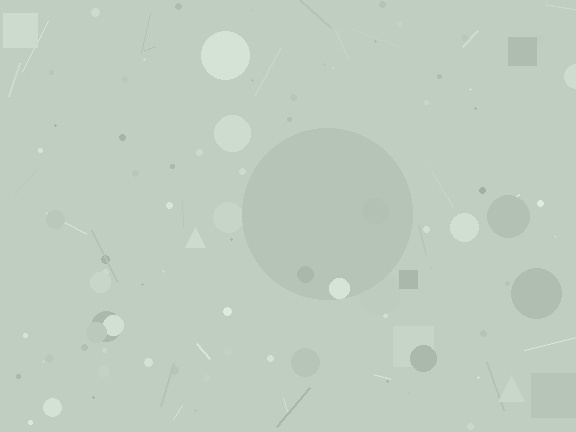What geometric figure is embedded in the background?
A circle is embedded in the background.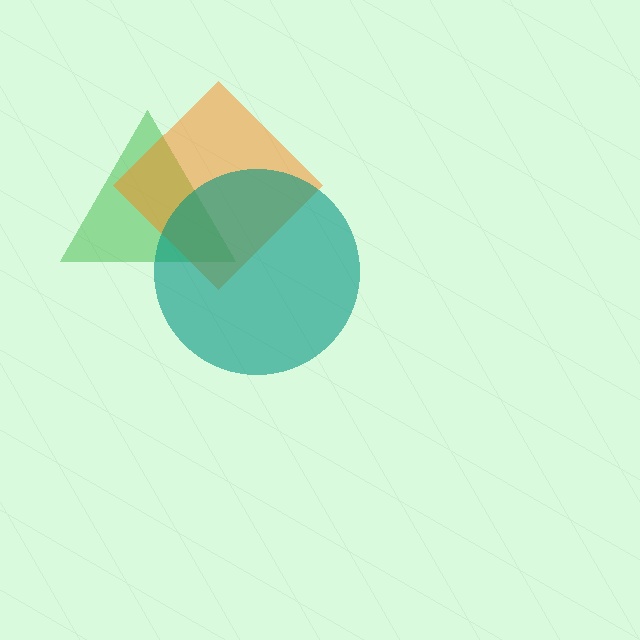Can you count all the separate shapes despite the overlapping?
Yes, there are 3 separate shapes.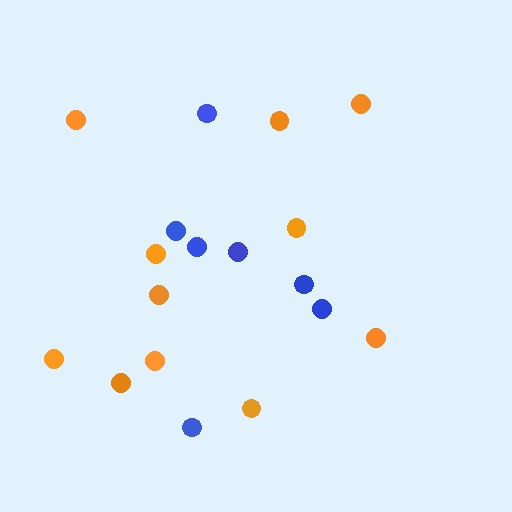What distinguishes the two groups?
There are 2 groups: one group of orange circles (11) and one group of blue circles (7).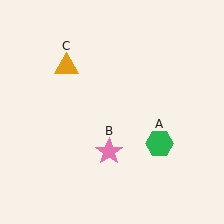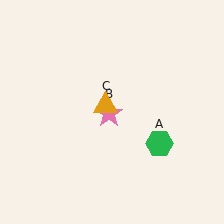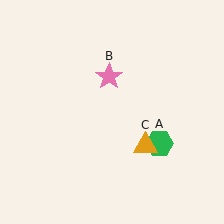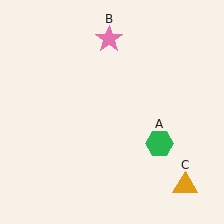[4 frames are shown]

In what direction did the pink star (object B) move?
The pink star (object B) moved up.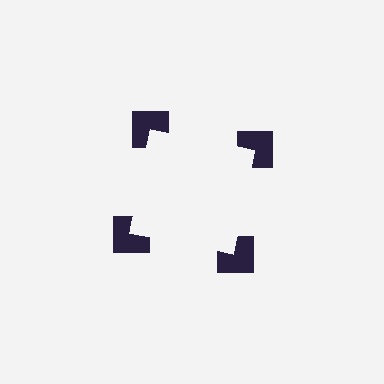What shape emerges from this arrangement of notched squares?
An illusory square — its edges are inferred from the aligned wedge cuts in the notched squares, not physically drawn.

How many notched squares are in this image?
There are 4 — one at each vertex of the illusory square.